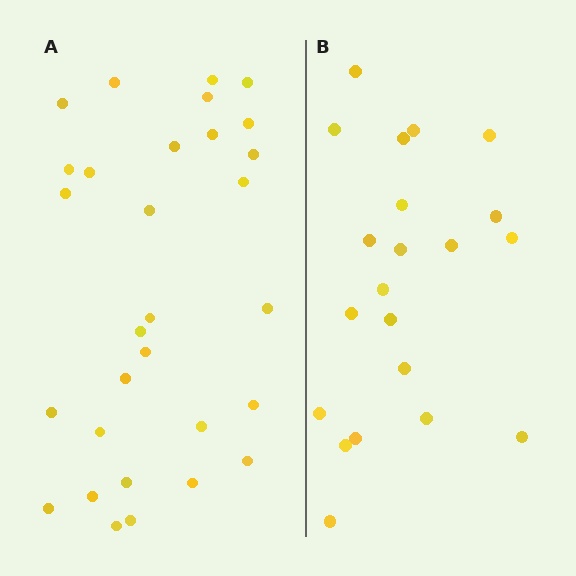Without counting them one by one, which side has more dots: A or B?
Region A (the left region) has more dots.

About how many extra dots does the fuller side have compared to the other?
Region A has roughly 8 or so more dots than region B.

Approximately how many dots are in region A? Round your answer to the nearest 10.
About 30 dots.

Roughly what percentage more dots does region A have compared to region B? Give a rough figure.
About 45% more.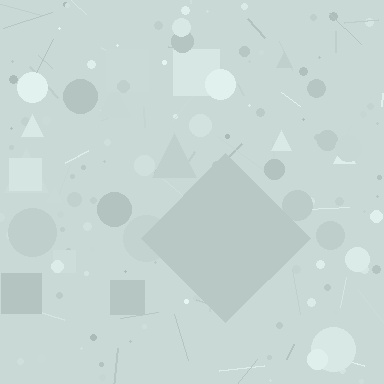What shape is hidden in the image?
A diamond is hidden in the image.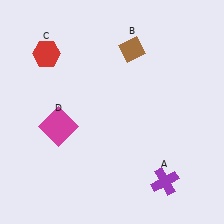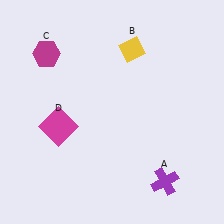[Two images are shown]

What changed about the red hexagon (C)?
In Image 1, C is red. In Image 2, it changed to magenta.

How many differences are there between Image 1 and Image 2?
There are 2 differences between the two images.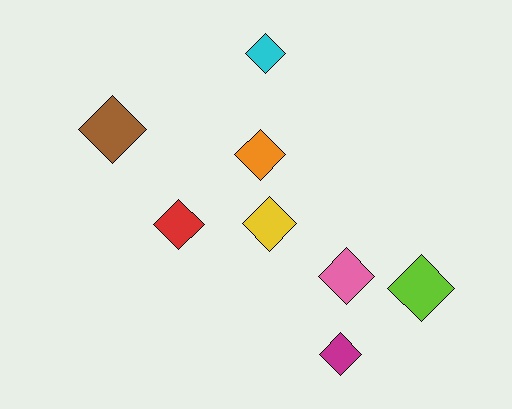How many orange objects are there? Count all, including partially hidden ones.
There is 1 orange object.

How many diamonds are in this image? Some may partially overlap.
There are 8 diamonds.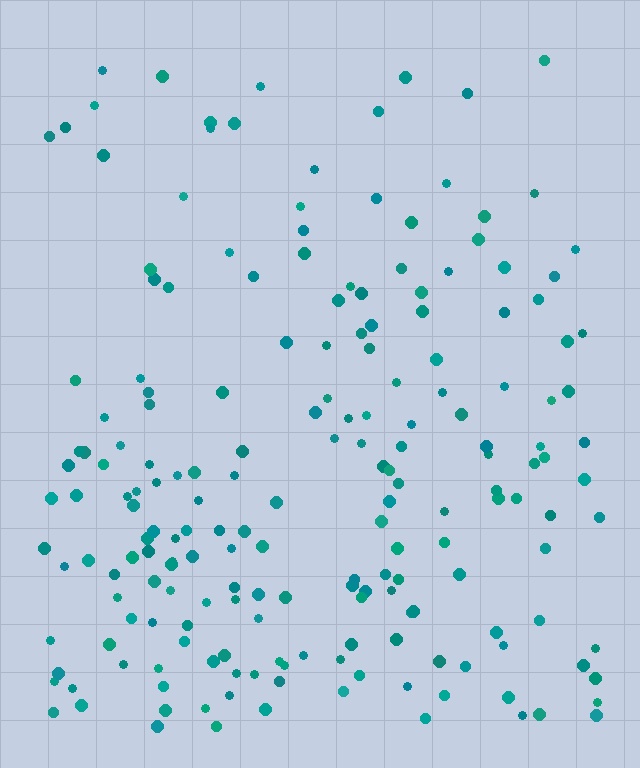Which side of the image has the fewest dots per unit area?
The top.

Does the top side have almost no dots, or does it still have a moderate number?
Still a moderate number, just noticeably fewer than the bottom.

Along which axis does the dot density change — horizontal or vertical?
Vertical.